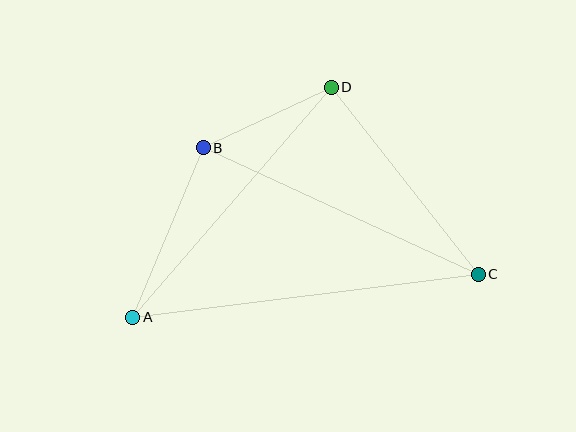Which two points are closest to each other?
Points B and D are closest to each other.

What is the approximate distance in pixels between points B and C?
The distance between B and C is approximately 302 pixels.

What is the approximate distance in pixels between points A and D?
The distance between A and D is approximately 304 pixels.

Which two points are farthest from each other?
Points A and C are farthest from each other.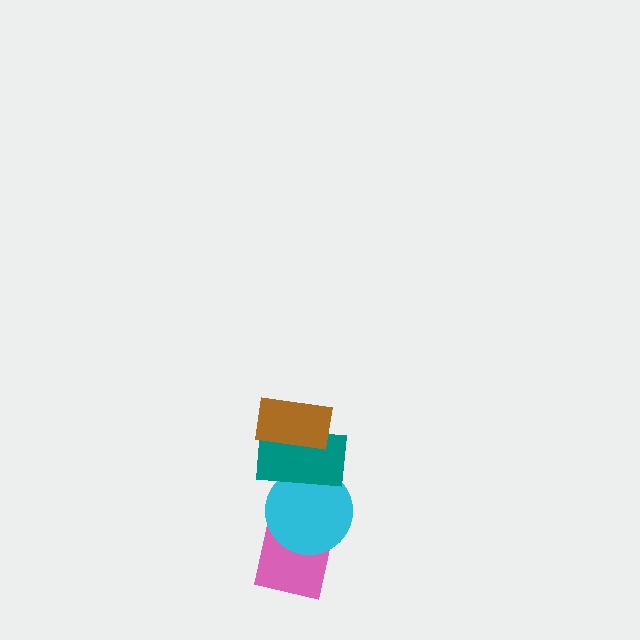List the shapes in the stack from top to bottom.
From top to bottom: the brown rectangle, the teal rectangle, the cyan circle, the pink square.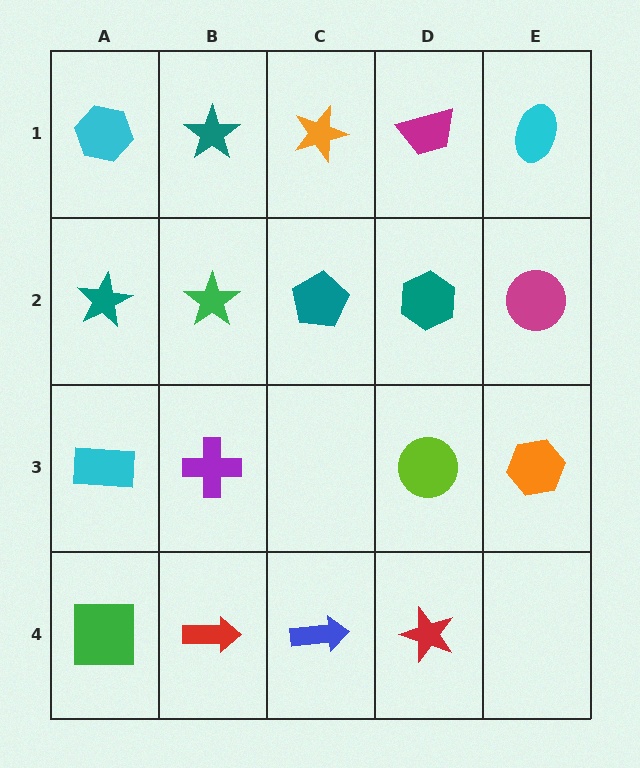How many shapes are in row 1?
5 shapes.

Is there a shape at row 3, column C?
No, that cell is empty.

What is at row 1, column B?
A teal star.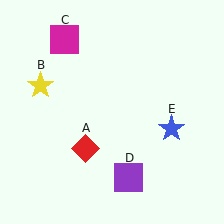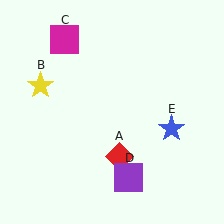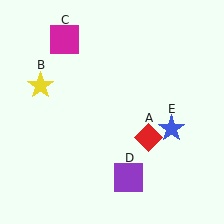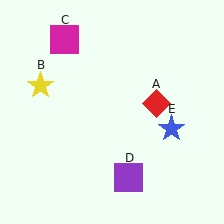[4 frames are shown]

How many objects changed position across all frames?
1 object changed position: red diamond (object A).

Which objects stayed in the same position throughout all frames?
Yellow star (object B) and magenta square (object C) and purple square (object D) and blue star (object E) remained stationary.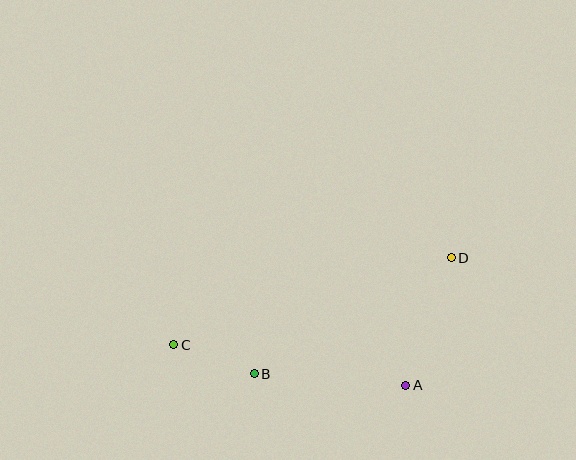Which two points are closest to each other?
Points B and C are closest to each other.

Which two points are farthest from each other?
Points C and D are farthest from each other.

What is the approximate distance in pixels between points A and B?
The distance between A and B is approximately 152 pixels.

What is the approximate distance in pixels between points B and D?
The distance between B and D is approximately 229 pixels.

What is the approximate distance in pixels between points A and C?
The distance between A and C is approximately 236 pixels.